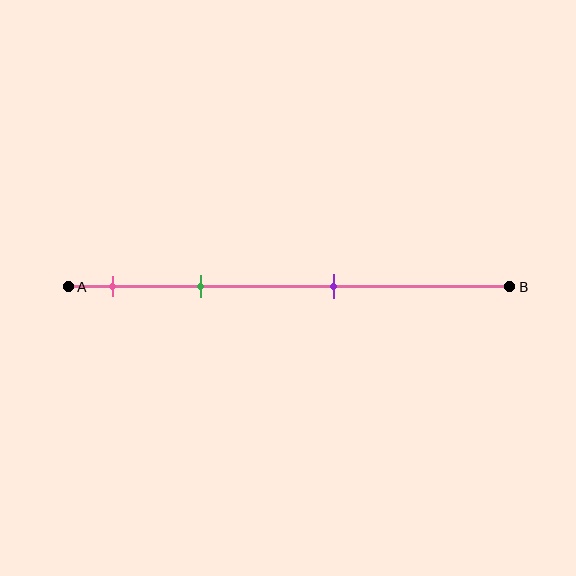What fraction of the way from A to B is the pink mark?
The pink mark is approximately 10% (0.1) of the way from A to B.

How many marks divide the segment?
There are 3 marks dividing the segment.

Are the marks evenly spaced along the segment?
No, the marks are not evenly spaced.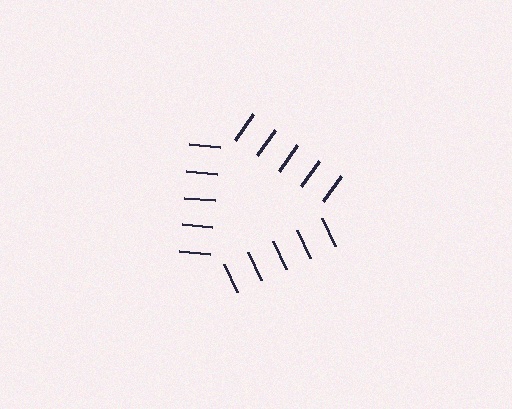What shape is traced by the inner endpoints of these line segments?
An illusory triangle — the line segments terminate on its edges but no continuous stroke is drawn.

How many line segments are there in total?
15 — 5 along each of the 3 edges.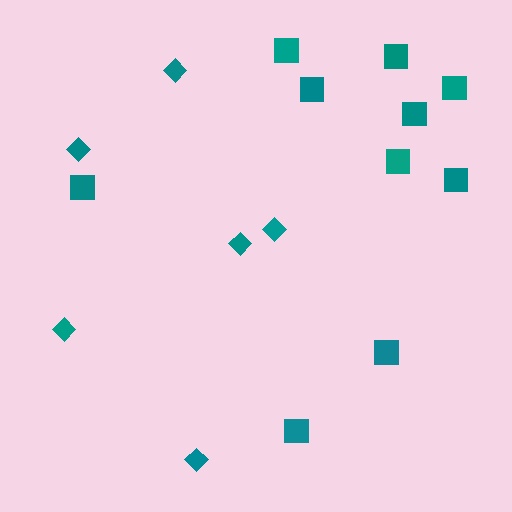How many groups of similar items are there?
There are 2 groups: one group of diamonds (6) and one group of squares (10).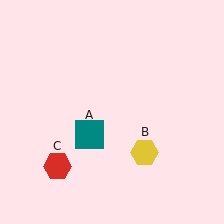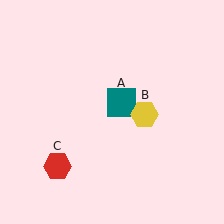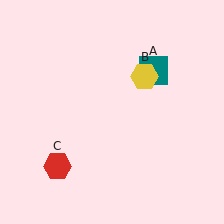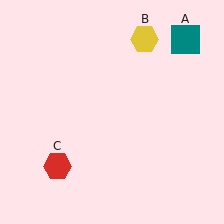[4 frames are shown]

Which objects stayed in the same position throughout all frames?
Red hexagon (object C) remained stationary.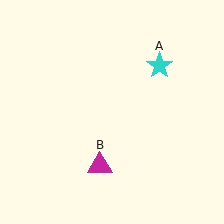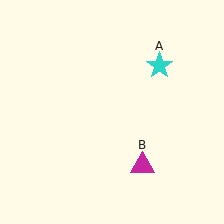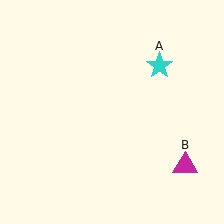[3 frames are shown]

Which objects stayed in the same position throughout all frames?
Cyan star (object A) remained stationary.